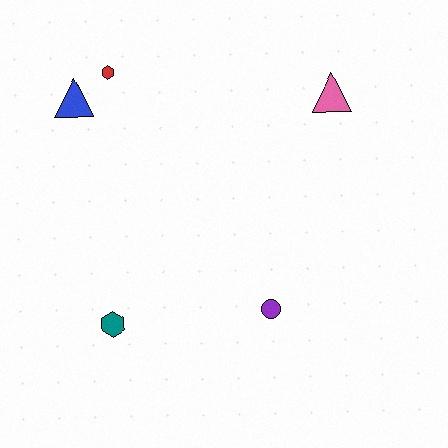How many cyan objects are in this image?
There are no cyan objects.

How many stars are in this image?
There are no stars.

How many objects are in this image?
There are 5 objects.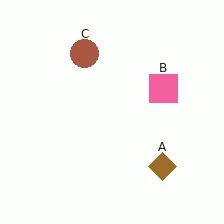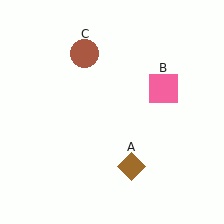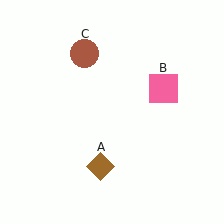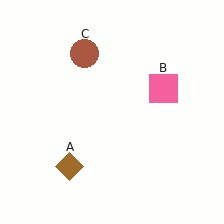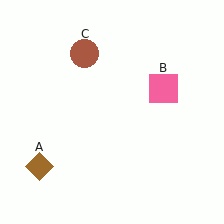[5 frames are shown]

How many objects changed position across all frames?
1 object changed position: brown diamond (object A).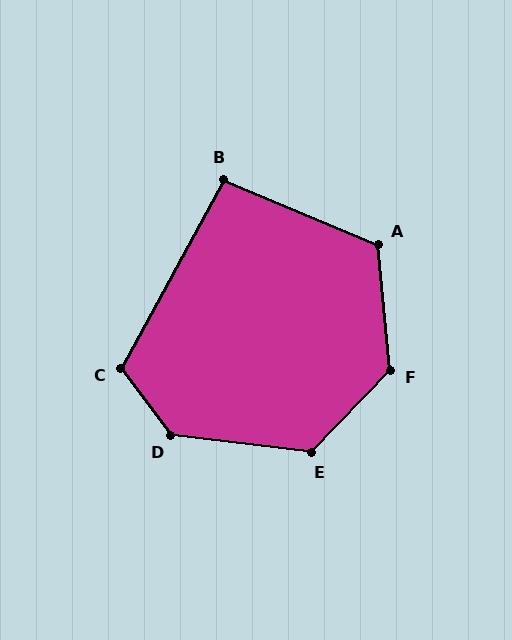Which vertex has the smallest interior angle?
B, at approximately 96 degrees.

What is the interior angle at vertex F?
Approximately 130 degrees (obtuse).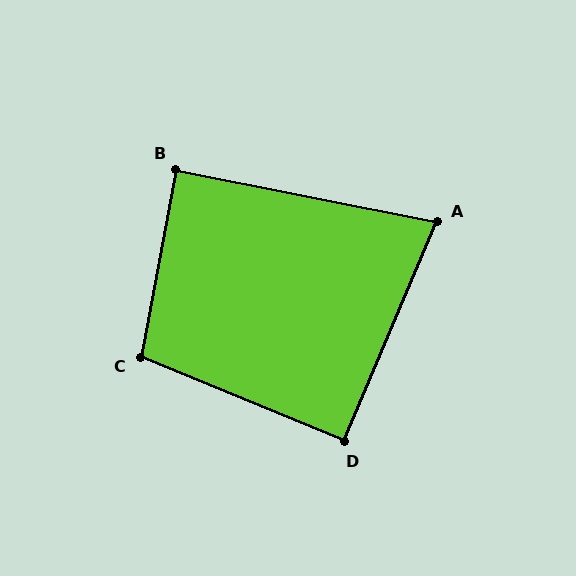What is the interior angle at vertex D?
Approximately 91 degrees (approximately right).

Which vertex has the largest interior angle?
C, at approximately 102 degrees.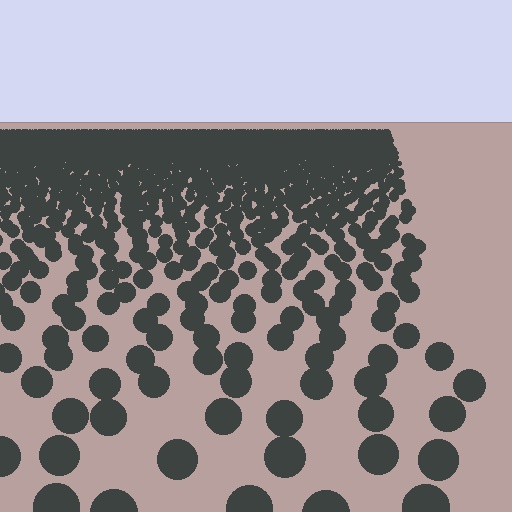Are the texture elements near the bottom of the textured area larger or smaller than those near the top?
Larger. Near the bottom, elements are closer to the viewer and appear at a bigger on-screen size.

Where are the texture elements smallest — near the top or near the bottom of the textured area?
Near the top.